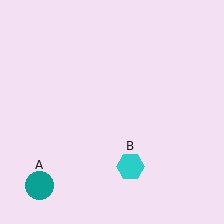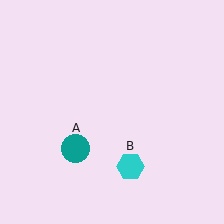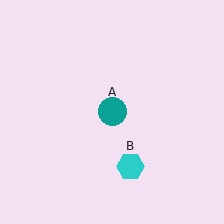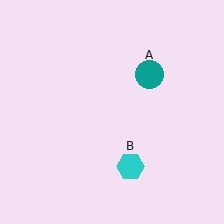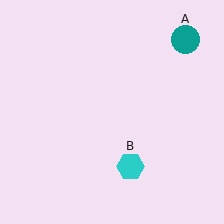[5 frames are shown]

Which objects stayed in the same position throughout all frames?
Cyan hexagon (object B) remained stationary.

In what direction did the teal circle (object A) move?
The teal circle (object A) moved up and to the right.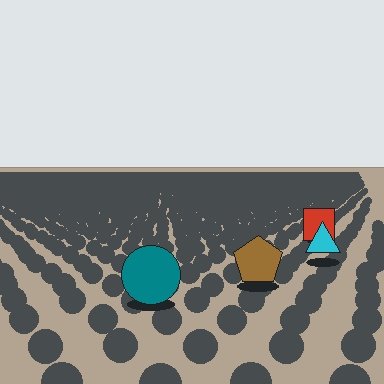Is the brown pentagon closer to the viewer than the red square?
Yes. The brown pentagon is closer — you can tell from the texture gradient: the ground texture is coarser near it.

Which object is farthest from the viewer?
The red square is farthest from the viewer. It appears smaller and the ground texture around it is denser.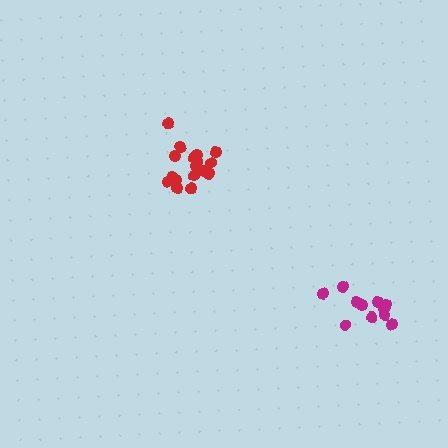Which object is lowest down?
The magenta cluster is bottommost.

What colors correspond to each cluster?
The clusters are colored: red, magenta.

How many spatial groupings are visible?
There are 2 spatial groupings.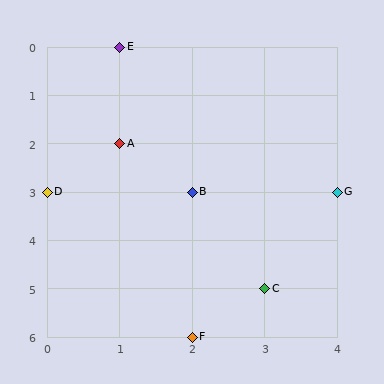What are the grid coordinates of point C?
Point C is at grid coordinates (3, 5).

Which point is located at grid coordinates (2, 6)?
Point F is at (2, 6).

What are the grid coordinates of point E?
Point E is at grid coordinates (1, 0).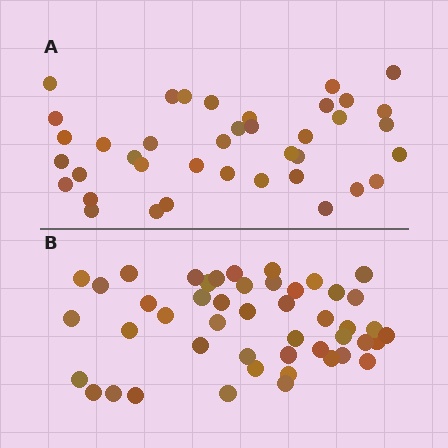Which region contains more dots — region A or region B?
Region B (the bottom region) has more dots.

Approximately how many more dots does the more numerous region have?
Region B has roughly 8 or so more dots than region A.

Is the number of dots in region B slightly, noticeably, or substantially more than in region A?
Region B has only slightly more — the two regions are fairly close. The ratio is roughly 1.2 to 1.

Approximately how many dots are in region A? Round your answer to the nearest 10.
About 40 dots. (The exact count is 39, which rounds to 40.)